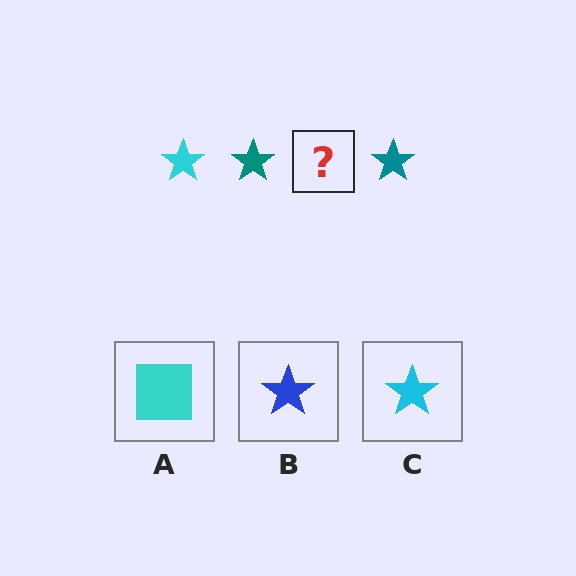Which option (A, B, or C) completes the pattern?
C.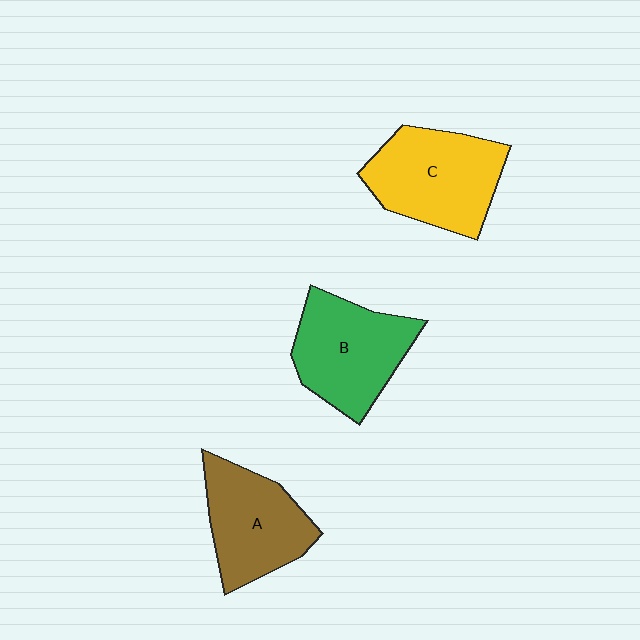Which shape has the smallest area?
Shape A (brown).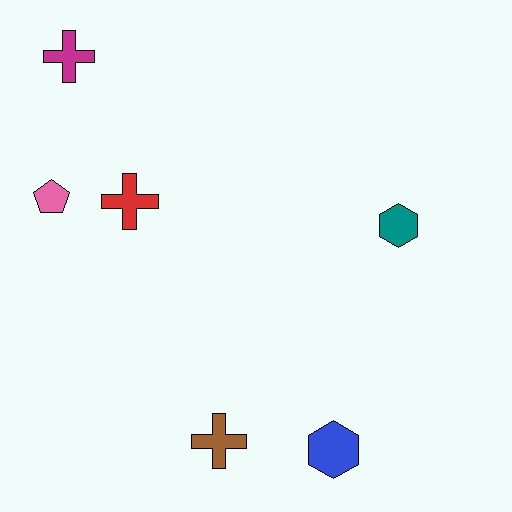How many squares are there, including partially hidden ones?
There are no squares.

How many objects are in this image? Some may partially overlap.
There are 6 objects.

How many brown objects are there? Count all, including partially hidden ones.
There is 1 brown object.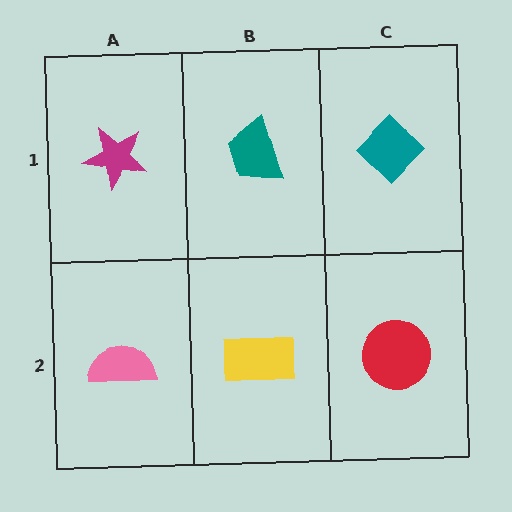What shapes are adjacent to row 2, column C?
A teal diamond (row 1, column C), a yellow rectangle (row 2, column B).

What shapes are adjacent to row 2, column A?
A magenta star (row 1, column A), a yellow rectangle (row 2, column B).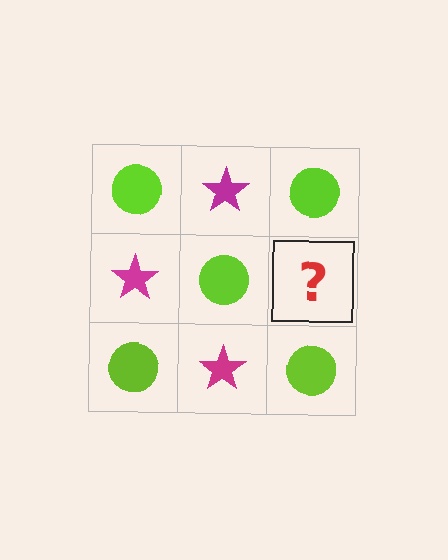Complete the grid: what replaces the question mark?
The question mark should be replaced with a magenta star.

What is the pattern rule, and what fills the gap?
The rule is that it alternates lime circle and magenta star in a checkerboard pattern. The gap should be filled with a magenta star.